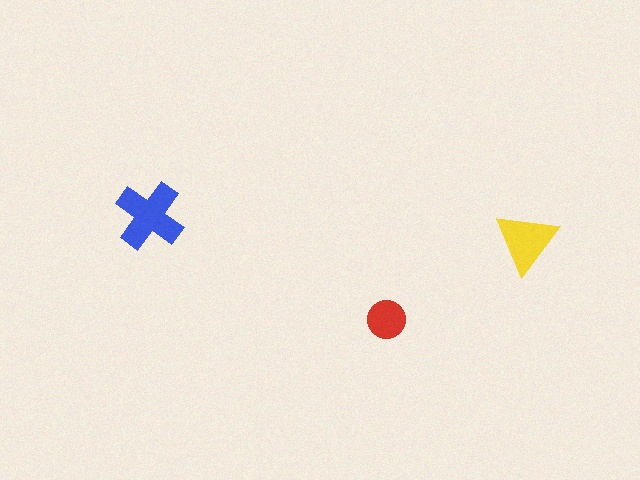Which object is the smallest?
The red circle.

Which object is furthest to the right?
The yellow triangle is rightmost.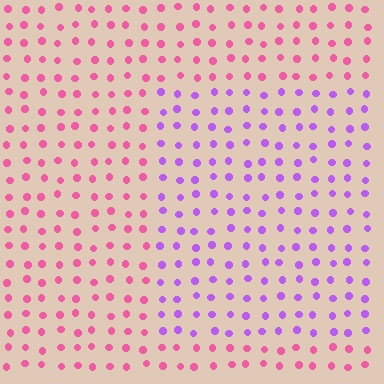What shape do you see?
I see a rectangle.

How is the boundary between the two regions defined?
The boundary is defined purely by a slight shift in hue (about 53 degrees). Spacing, size, and orientation are identical on both sides.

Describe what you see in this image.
The image is filled with small pink elements in a uniform arrangement. A rectangle-shaped region is visible where the elements are tinted to a slightly different hue, forming a subtle color boundary.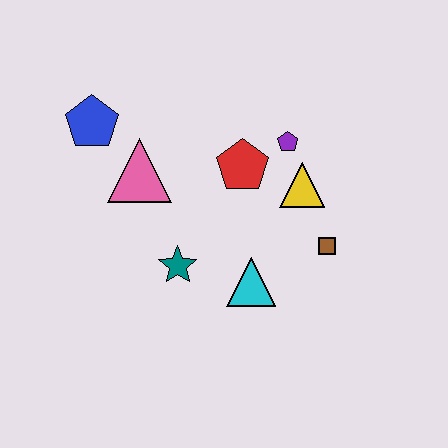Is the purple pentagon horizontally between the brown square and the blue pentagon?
Yes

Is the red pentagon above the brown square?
Yes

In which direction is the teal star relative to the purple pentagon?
The teal star is below the purple pentagon.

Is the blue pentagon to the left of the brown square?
Yes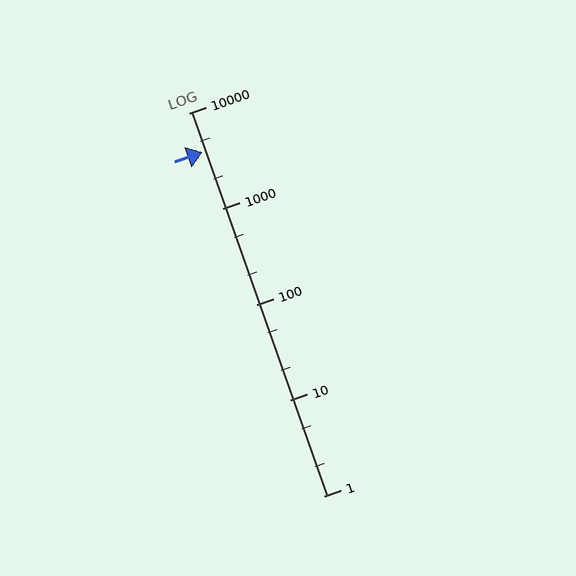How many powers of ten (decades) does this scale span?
The scale spans 4 decades, from 1 to 10000.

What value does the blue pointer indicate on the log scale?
The pointer indicates approximately 3900.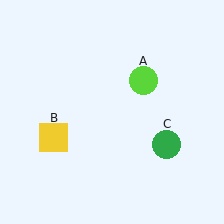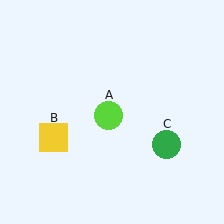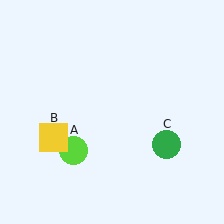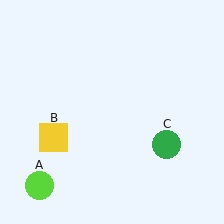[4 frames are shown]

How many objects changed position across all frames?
1 object changed position: lime circle (object A).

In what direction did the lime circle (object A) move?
The lime circle (object A) moved down and to the left.